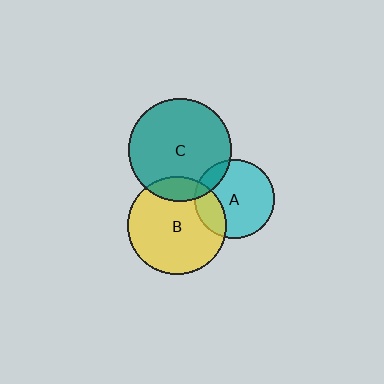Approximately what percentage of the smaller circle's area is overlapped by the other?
Approximately 15%.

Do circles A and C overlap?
Yes.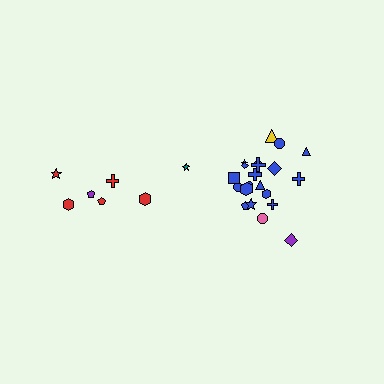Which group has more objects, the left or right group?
The right group.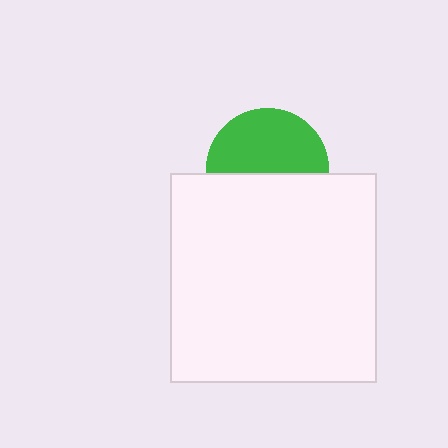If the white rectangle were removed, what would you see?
You would see the complete green circle.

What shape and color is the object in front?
The object in front is a white rectangle.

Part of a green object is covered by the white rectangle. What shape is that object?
It is a circle.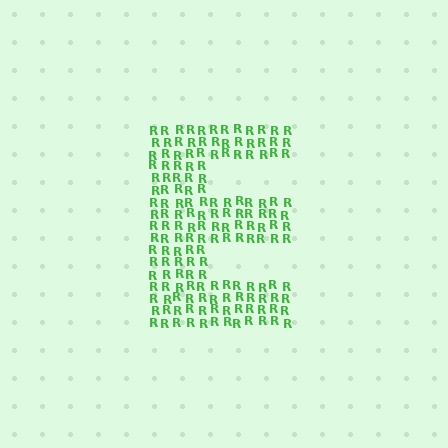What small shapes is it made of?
It is made of small letter R's.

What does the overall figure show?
The overall figure shows the letter E.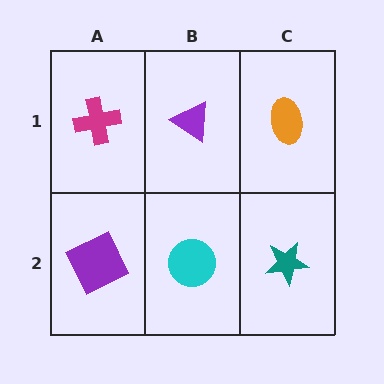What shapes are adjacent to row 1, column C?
A teal star (row 2, column C), a purple triangle (row 1, column B).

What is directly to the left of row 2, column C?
A cyan circle.